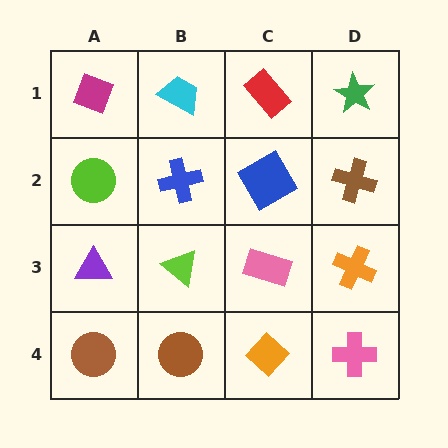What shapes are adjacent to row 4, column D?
An orange cross (row 3, column D), an orange diamond (row 4, column C).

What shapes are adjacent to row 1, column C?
A blue square (row 2, column C), a cyan trapezoid (row 1, column B), a green star (row 1, column D).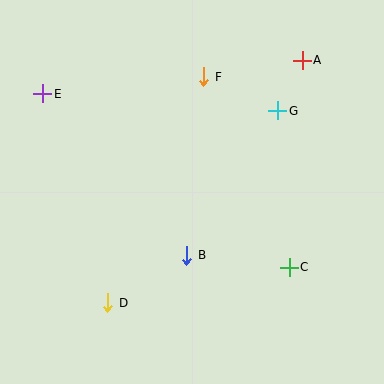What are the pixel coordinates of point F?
Point F is at (204, 77).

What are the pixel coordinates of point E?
Point E is at (43, 94).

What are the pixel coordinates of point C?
Point C is at (289, 267).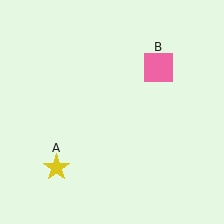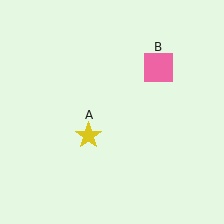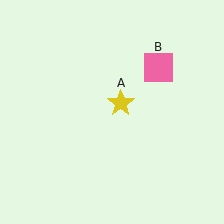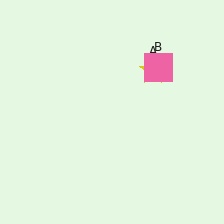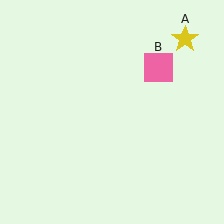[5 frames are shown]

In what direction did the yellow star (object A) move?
The yellow star (object A) moved up and to the right.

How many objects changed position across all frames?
1 object changed position: yellow star (object A).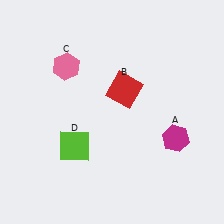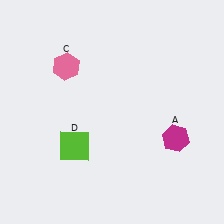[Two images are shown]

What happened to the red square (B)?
The red square (B) was removed in Image 2. It was in the top-right area of Image 1.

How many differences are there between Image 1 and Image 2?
There is 1 difference between the two images.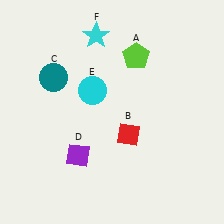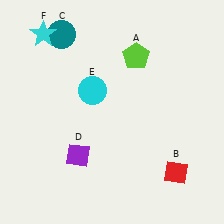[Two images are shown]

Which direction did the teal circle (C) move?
The teal circle (C) moved up.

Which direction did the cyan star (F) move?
The cyan star (F) moved left.